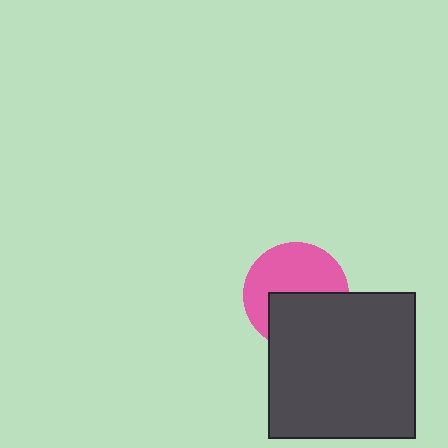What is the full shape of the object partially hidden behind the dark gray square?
The partially hidden object is a pink circle.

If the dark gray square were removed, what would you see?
You would see the complete pink circle.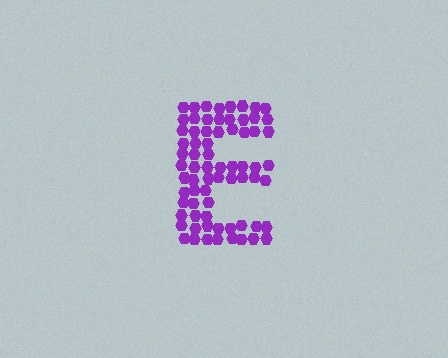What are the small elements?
The small elements are hexagons.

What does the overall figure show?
The overall figure shows the letter E.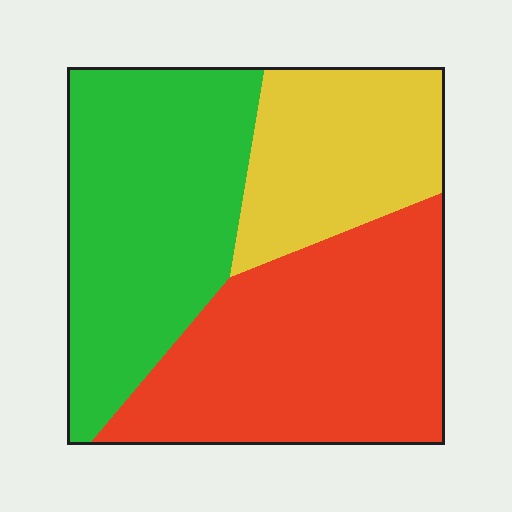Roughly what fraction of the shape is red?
Red covers around 40% of the shape.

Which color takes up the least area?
Yellow, at roughly 25%.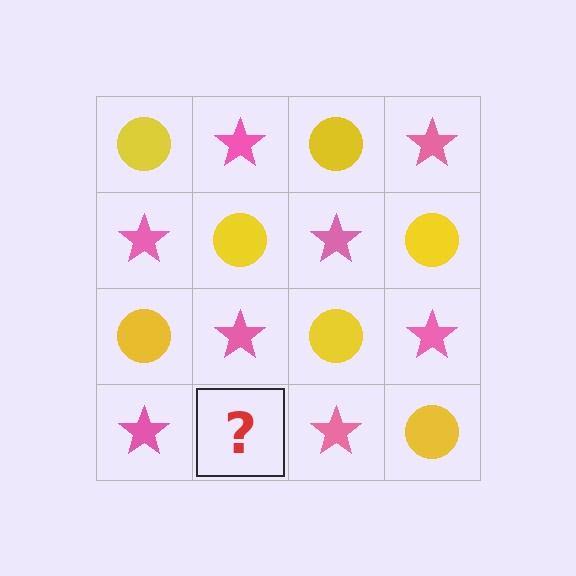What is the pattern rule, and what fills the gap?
The rule is that it alternates yellow circle and pink star in a checkerboard pattern. The gap should be filled with a yellow circle.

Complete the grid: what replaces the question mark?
The question mark should be replaced with a yellow circle.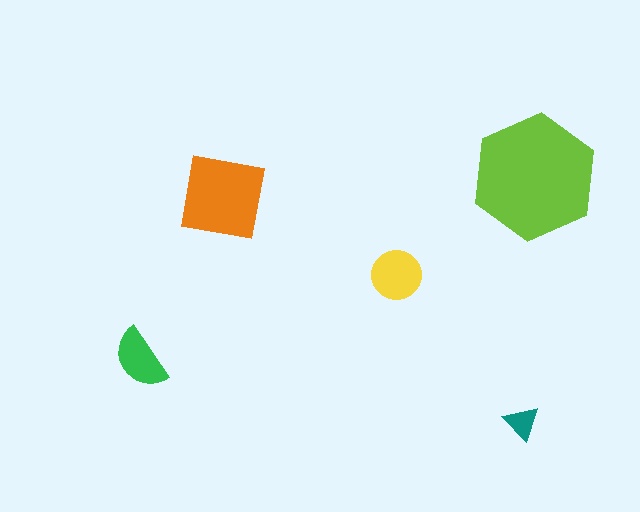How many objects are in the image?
There are 5 objects in the image.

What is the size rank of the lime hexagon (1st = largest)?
1st.